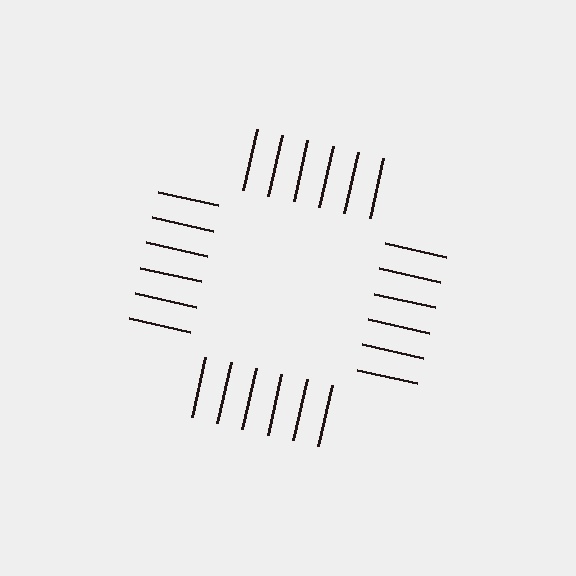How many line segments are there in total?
24 — 6 along each of the 4 edges.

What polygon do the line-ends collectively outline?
An illusory square — the line segments terminate on its edges but no continuous stroke is drawn.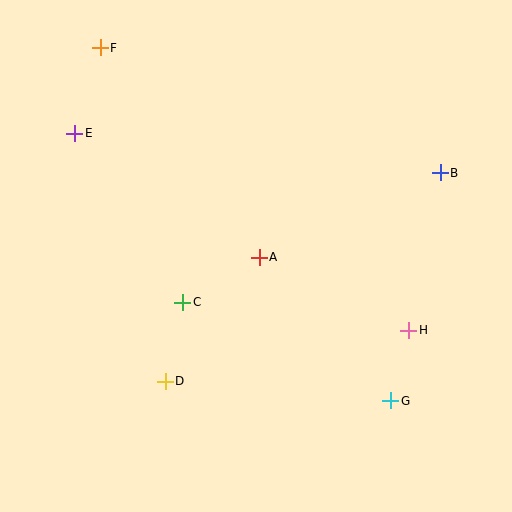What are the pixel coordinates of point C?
Point C is at (183, 302).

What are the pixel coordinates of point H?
Point H is at (409, 330).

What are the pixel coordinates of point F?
Point F is at (100, 48).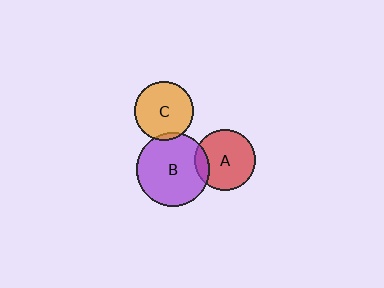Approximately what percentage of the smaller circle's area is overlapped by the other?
Approximately 15%.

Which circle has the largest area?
Circle B (purple).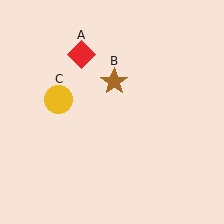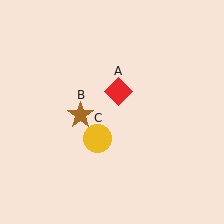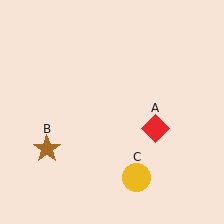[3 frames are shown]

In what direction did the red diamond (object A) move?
The red diamond (object A) moved down and to the right.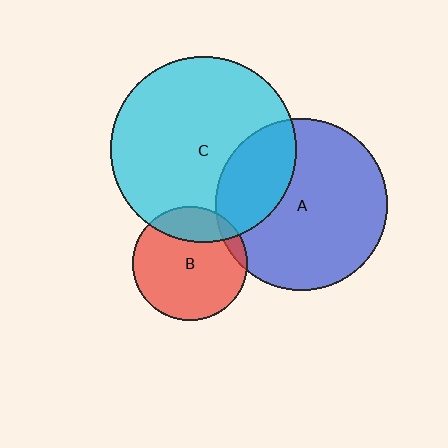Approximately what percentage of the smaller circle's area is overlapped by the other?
Approximately 5%.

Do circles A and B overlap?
Yes.